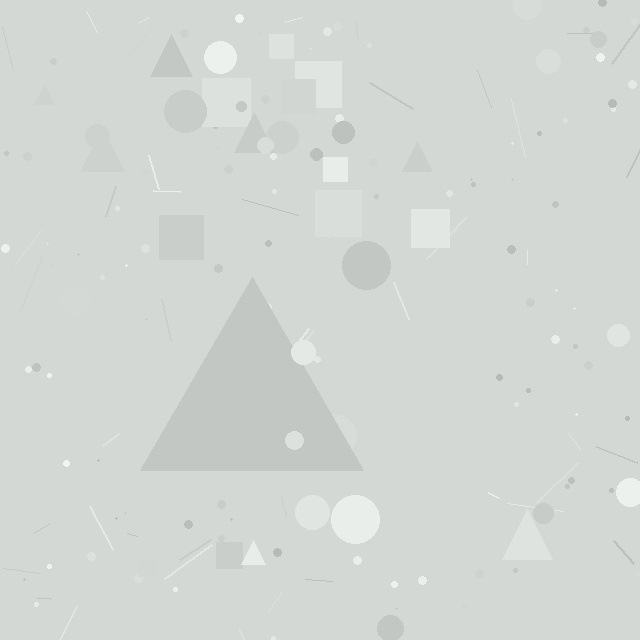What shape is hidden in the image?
A triangle is hidden in the image.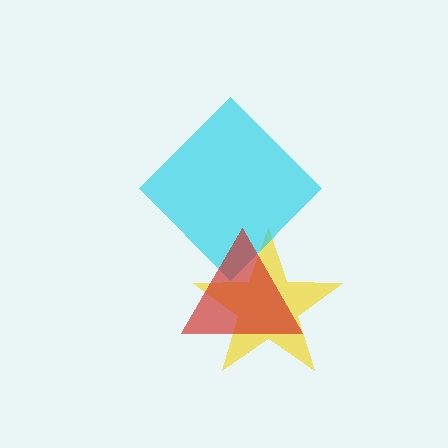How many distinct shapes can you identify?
There are 3 distinct shapes: a yellow star, a cyan diamond, a red triangle.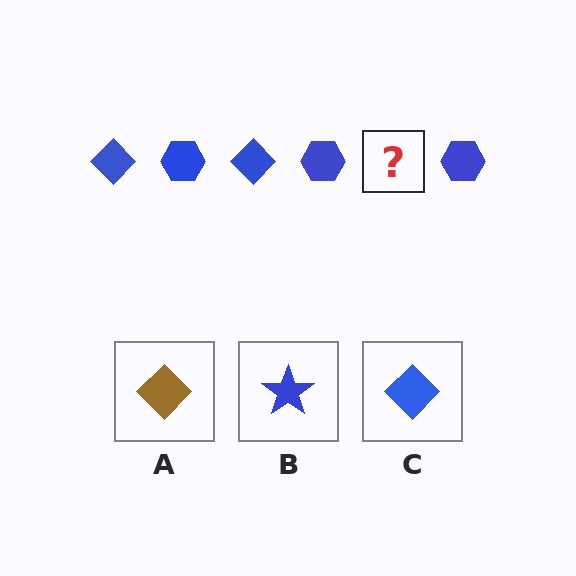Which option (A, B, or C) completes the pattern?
C.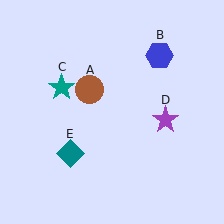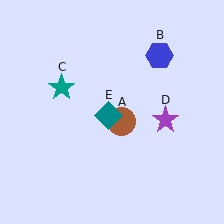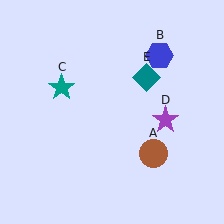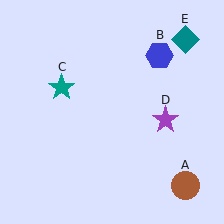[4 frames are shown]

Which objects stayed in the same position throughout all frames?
Blue hexagon (object B) and teal star (object C) and purple star (object D) remained stationary.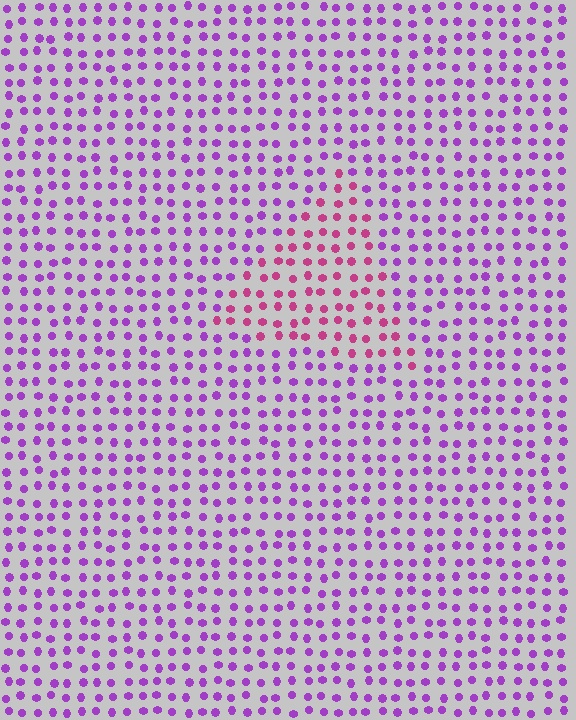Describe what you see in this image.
The image is filled with small purple elements in a uniform arrangement. A triangle-shaped region is visible where the elements are tinted to a slightly different hue, forming a subtle color boundary.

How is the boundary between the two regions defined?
The boundary is defined purely by a slight shift in hue (about 42 degrees). Spacing, size, and orientation are identical on both sides.